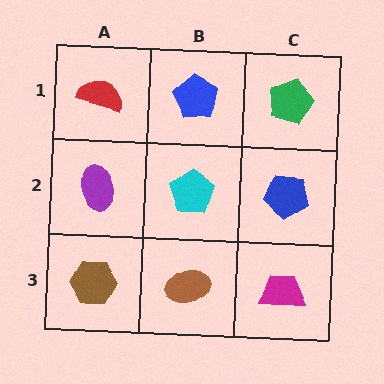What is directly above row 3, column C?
A blue pentagon.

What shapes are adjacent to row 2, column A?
A red semicircle (row 1, column A), a brown hexagon (row 3, column A), a cyan pentagon (row 2, column B).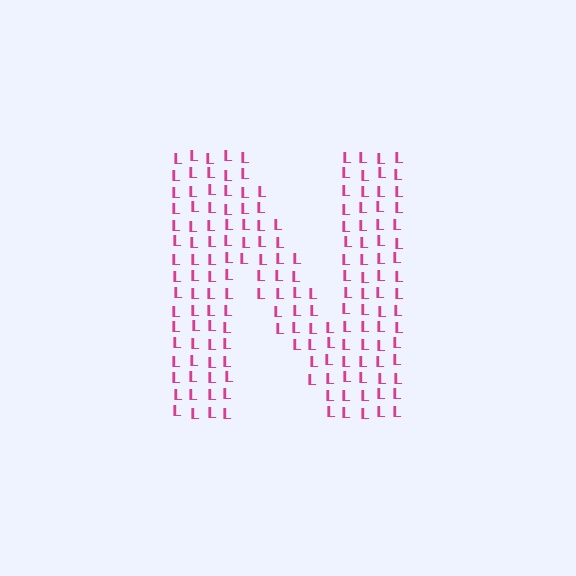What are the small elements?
The small elements are letter L's.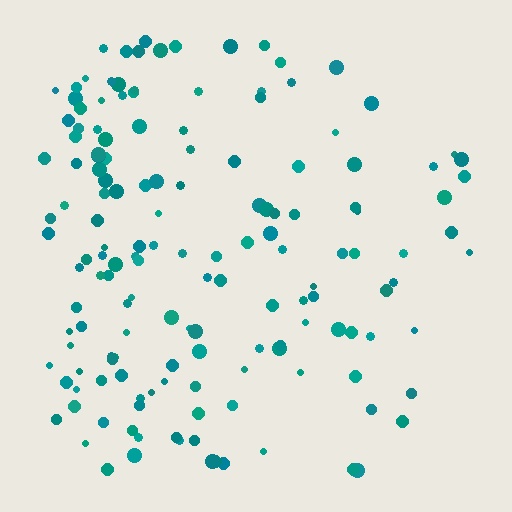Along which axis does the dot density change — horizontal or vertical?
Horizontal.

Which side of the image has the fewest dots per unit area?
The right.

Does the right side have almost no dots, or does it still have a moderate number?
Still a moderate number, just noticeably fewer than the left.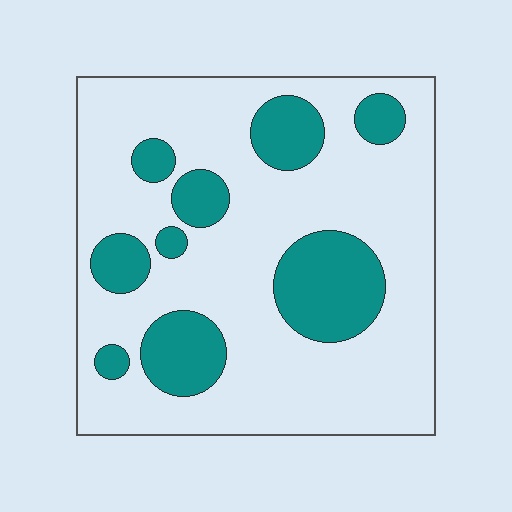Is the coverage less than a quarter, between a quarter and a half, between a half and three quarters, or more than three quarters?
Less than a quarter.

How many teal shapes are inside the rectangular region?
9.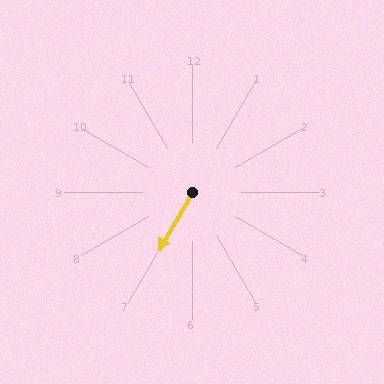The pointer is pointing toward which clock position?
Roughly 7 o'clock.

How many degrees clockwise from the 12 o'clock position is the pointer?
Approximately 210 degrees.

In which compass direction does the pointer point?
Southwest.